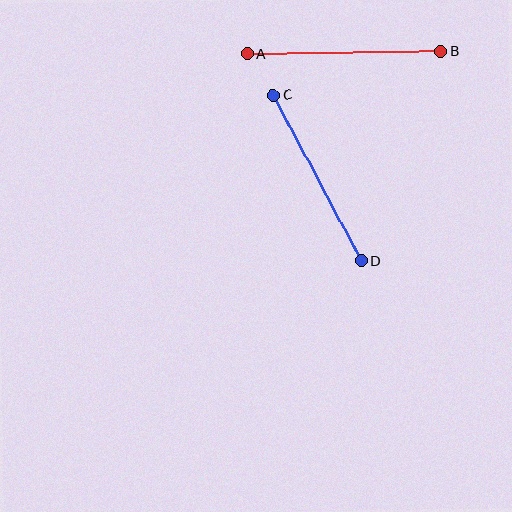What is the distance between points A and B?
The distance is approximately 193 pixels.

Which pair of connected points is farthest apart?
Points A and B are farthest apart.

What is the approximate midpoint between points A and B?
The midpoint is at approximately (344, 53) pixels.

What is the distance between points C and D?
The distance is approximately 188 pixels.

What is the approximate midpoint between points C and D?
The midpoint is at approximately (317, 178) pixels.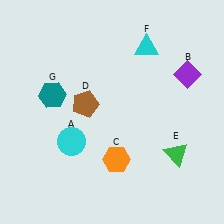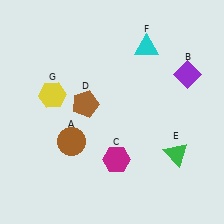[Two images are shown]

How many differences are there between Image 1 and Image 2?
There are 3 differences between the two images.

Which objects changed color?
A changed from cyan to brown. C changed from orange to magenta. G changed from teal to yellow.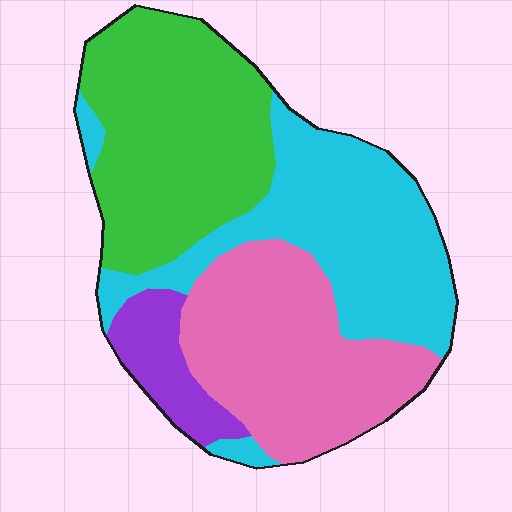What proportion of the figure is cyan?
Cyan takes up between a quarter and a half of the figure.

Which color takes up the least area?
Purple, at roughly 10%.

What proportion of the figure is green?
Green takes up about one third (1/3) of the figure.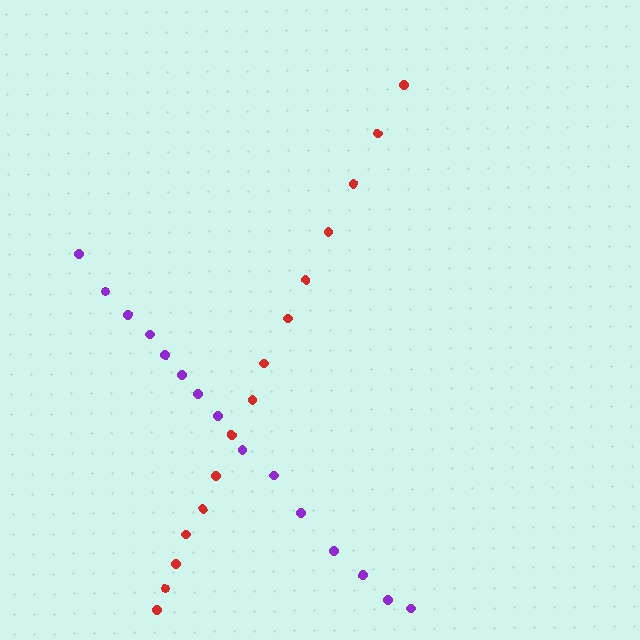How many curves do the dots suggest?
There are 2 distinct paths.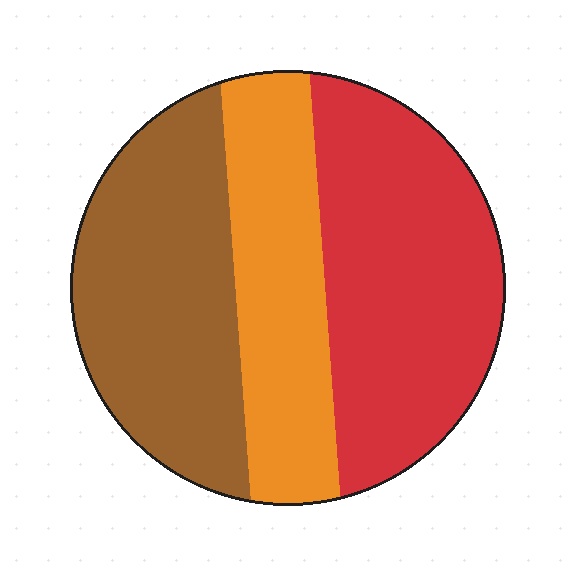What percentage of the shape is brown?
Brown takes up about one third (1/3) of the shape.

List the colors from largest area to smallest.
From largest to smallest: red, brown, orange.